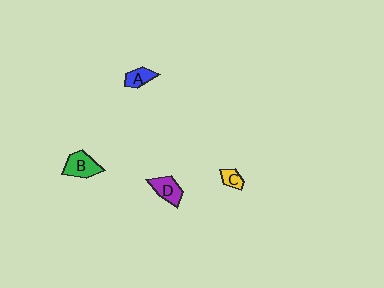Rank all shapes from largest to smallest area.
From largest to smallest: B (green), D (purple), A (blue), C (yellow).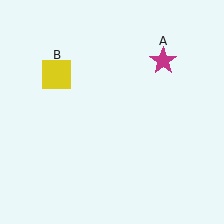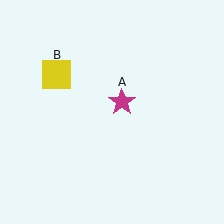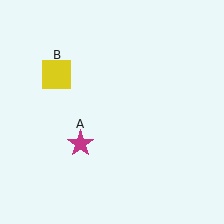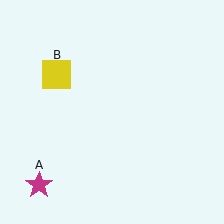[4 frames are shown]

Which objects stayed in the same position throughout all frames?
Yellow square (object B) remained stationary.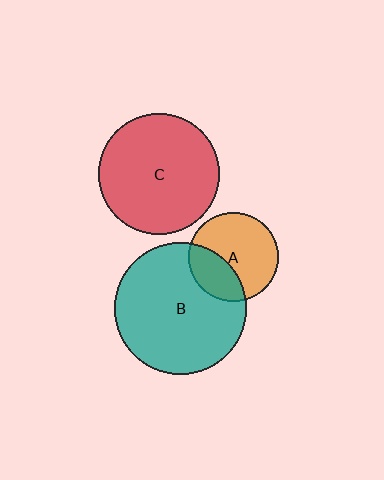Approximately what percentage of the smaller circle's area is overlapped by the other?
Approximately 35%.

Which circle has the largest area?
Circle B (teal).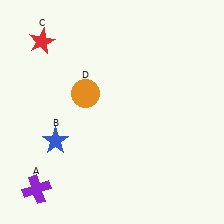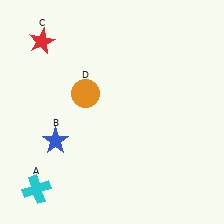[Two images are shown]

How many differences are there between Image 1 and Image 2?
There is 1 difference between the two images.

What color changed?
The cross (A) changed from purple in Image 1 to cyan in Image 2.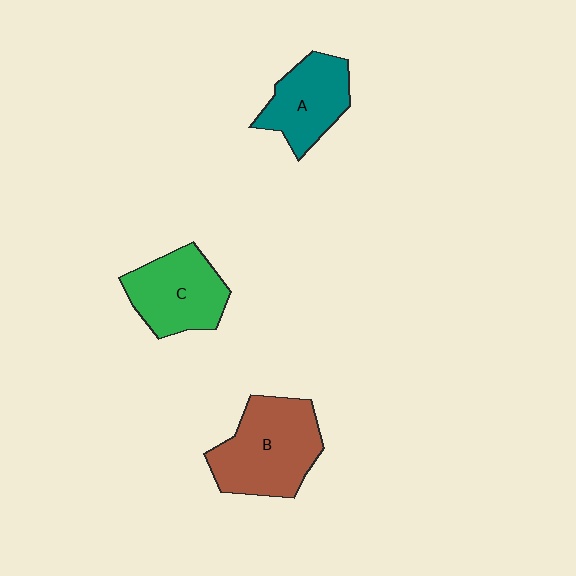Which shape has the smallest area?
Shape A (teal).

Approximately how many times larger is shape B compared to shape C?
Approximately 1.3 times.